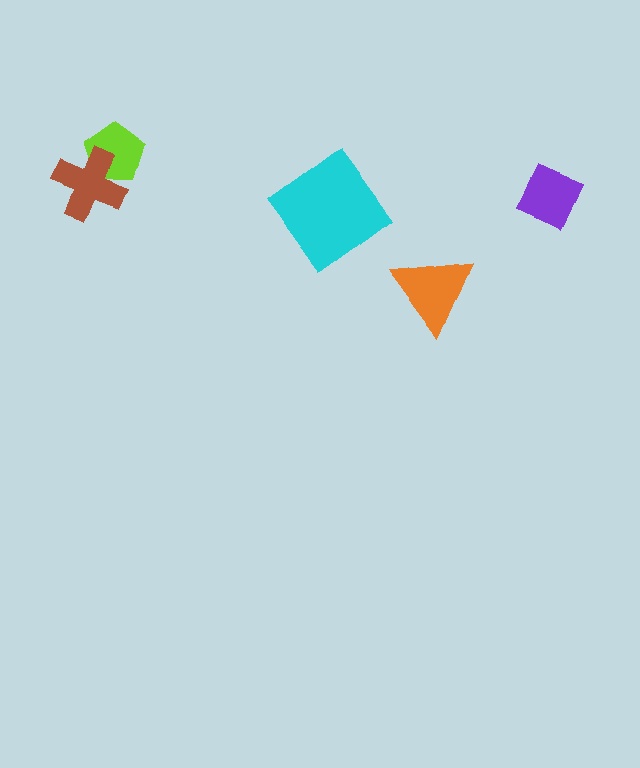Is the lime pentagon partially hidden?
Yes, it is partially covered by another shape.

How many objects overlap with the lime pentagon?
1 object overlaps with the lime pentagon.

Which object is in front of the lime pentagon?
The brown cross is in front of the lime pentagon.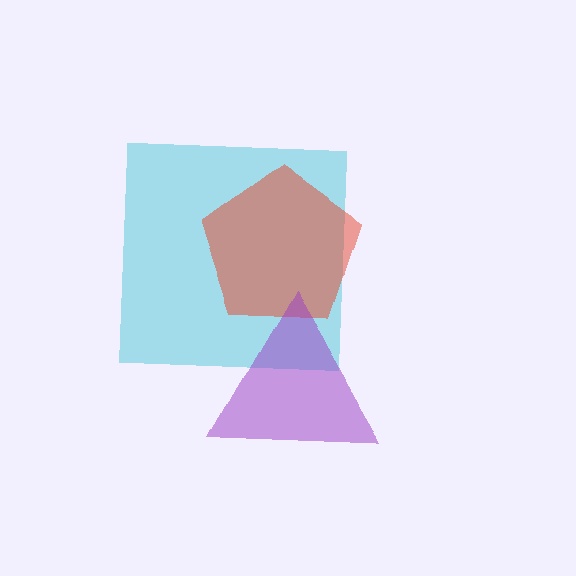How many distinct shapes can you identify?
There are 3 distinct shapes: a cyan square, a red pentagon, a purple triangle.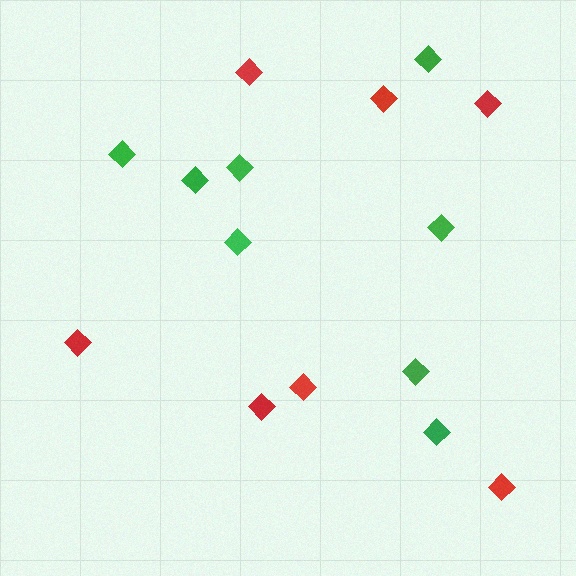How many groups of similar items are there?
There are 2 groups: one group of red diamonds (7) and one group of green diamonds (8).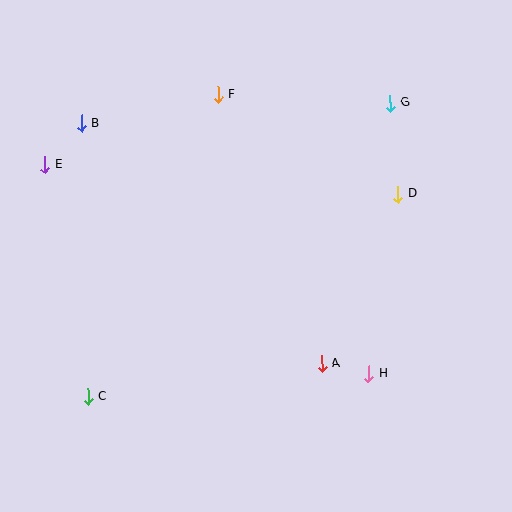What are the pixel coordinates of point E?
Point E is at (45, 165).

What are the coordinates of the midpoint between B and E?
The midpoint between B and E is at (63, 144).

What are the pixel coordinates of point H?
Point H is at (369, 374).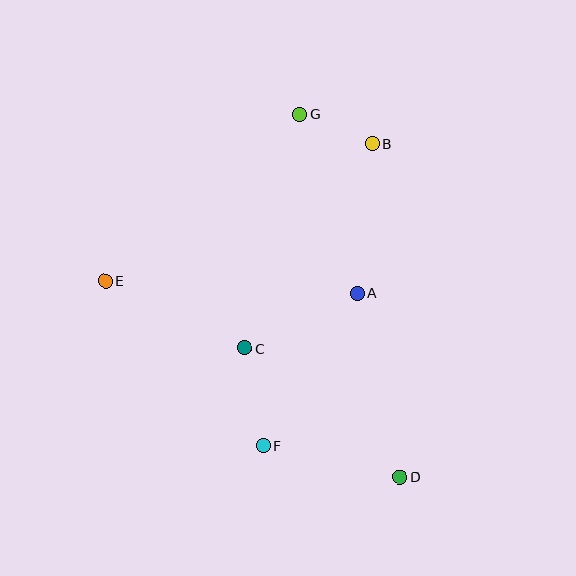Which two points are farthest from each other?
Points D and G are farthest from each other.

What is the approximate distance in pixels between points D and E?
The distance between D and E is approximately 354 pixels.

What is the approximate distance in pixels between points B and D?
The distance between B and D is approximately 334 pixels.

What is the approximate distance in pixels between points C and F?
The distance between C and F is approximately 99 pixels.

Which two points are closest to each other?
Points B and G are closest to each other.